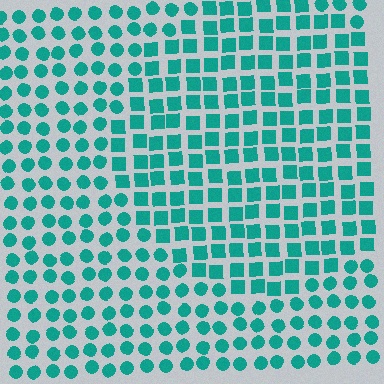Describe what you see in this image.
The image is filled with small teal elements arranged in a uniform grid. A circle-shaped region contains squares, while the surrounding area contains circles. The boundary is defined purely by the change in element shape.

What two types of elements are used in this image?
The image uses squares inside the circle region and circles outside it.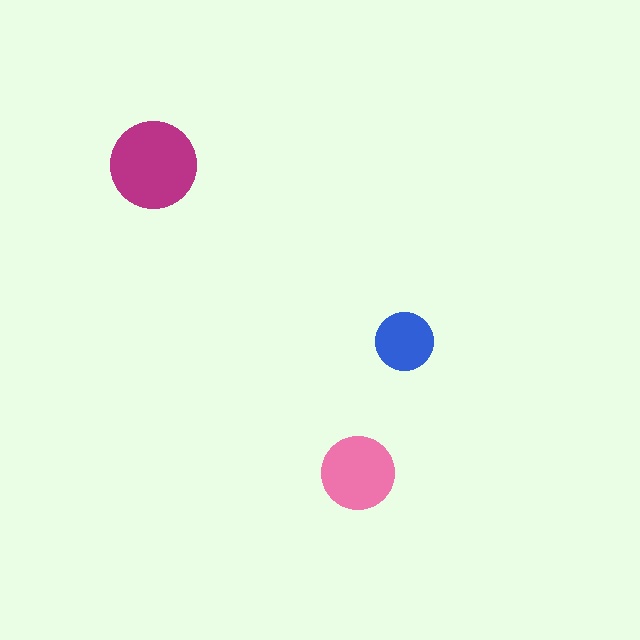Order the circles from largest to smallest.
the magenta one, the pink one, the blue one.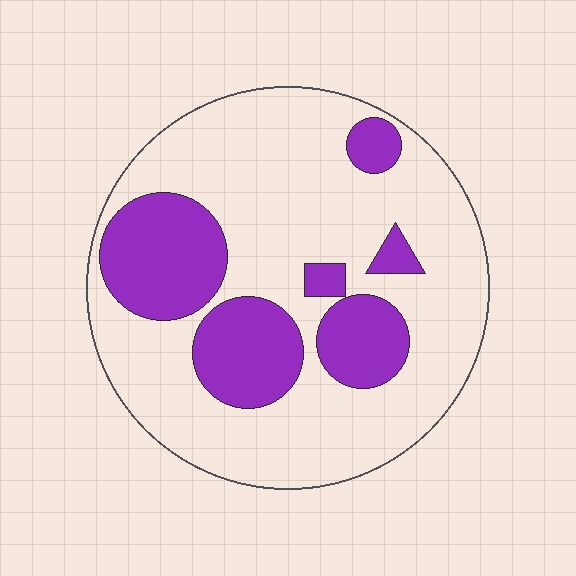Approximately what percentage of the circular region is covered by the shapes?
Approximately 30%.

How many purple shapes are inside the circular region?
6.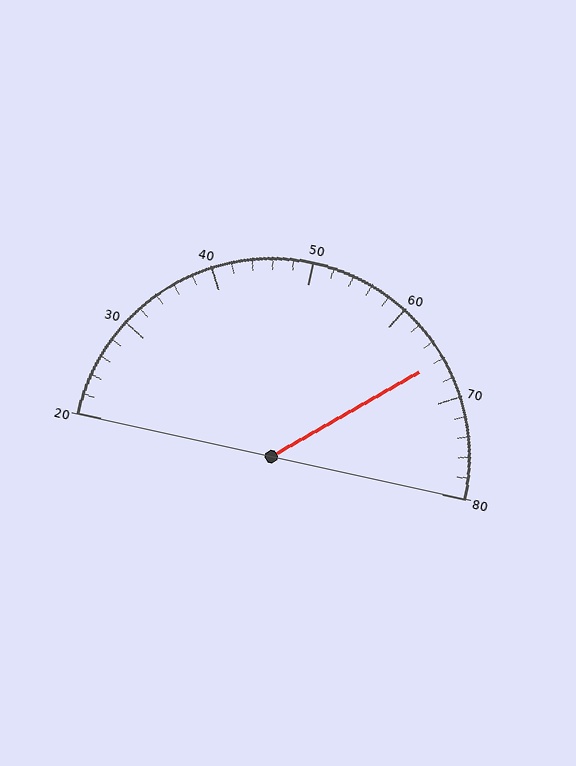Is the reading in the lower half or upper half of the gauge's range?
The reading is in the upper half of the range (20 to 80).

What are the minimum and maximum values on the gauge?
The gauge ranges from 20 to 80.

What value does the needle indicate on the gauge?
The needle indicates approximately 66.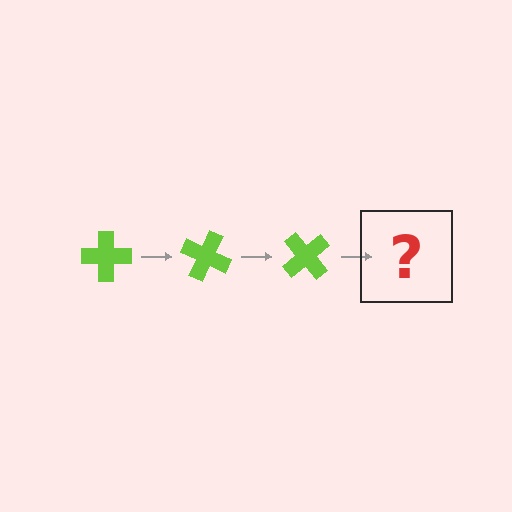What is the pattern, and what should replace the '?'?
The pattern is that the cross rotates 25 degrees each step. The '?' should be a lime cross rotated 75 degrees.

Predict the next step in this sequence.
The next step is a lime cross rotated 75 degrees.